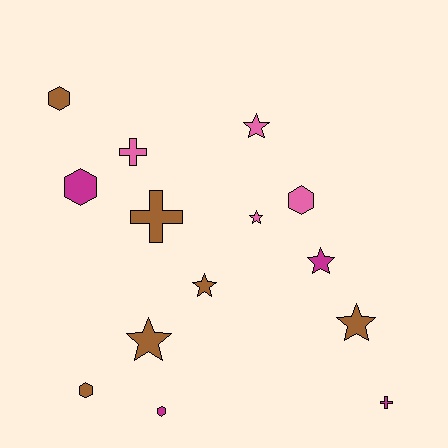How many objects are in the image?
There are 14 objects.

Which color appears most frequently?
Brown, with 6 objects.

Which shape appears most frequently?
Star, with 6 objects.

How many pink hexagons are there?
There is 1 pink hexagon.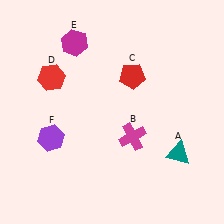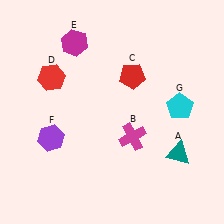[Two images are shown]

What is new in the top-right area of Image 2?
A cyan pentagon (G) was added in the top-right area of Image 2.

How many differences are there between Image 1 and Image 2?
There is 1 difference between the two images.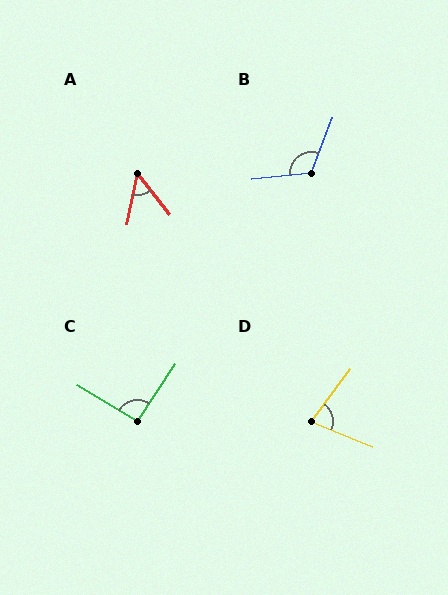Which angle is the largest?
B, at approximately 116 degrees.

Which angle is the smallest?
A, at approximately 51 degrees.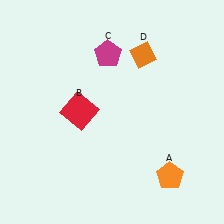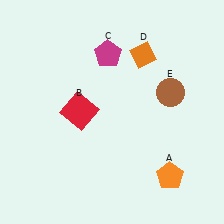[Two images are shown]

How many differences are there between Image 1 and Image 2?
There is 1 difference between the two images.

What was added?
A brown circle (E) was added in Image 2.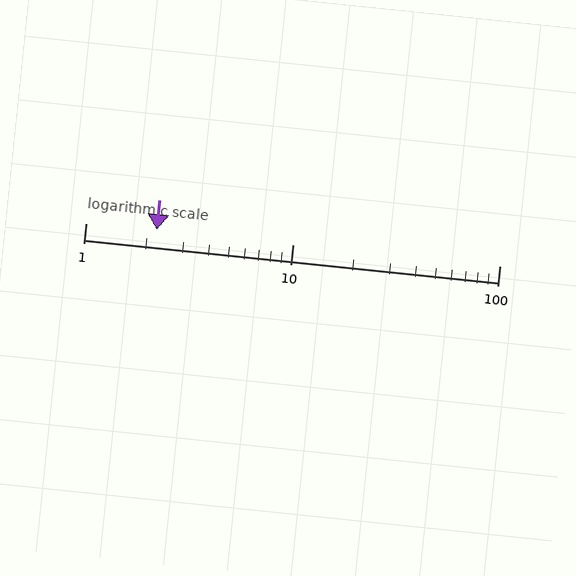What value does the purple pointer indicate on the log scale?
The pointer indicates approximately 2.2.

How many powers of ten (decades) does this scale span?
The scale spans 2 decades, from 1 to 100.